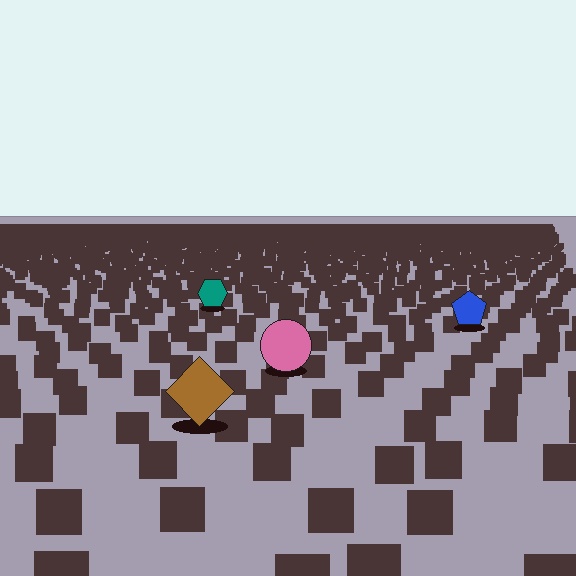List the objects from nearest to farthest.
From nearest to farthest: the brown diamond, the pink circle, the blue pentagon, the teal hexagon.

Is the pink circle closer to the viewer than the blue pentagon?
Yes. The pink circle is closer — you can tell from the texture gradient: the ground texture is coarser near it.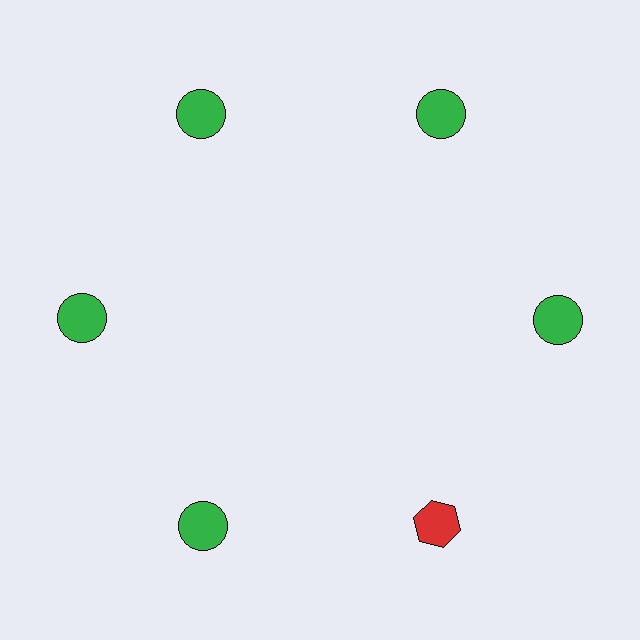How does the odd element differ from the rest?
It differs in both color (red instead of green) and shape (hexagon instead of circle).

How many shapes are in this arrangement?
There are 6 shapes arranged in a ring pattern.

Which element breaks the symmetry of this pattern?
The red hexagon at roughly the 5 o'clock position breaks the symmetry. All other shapes are green circles.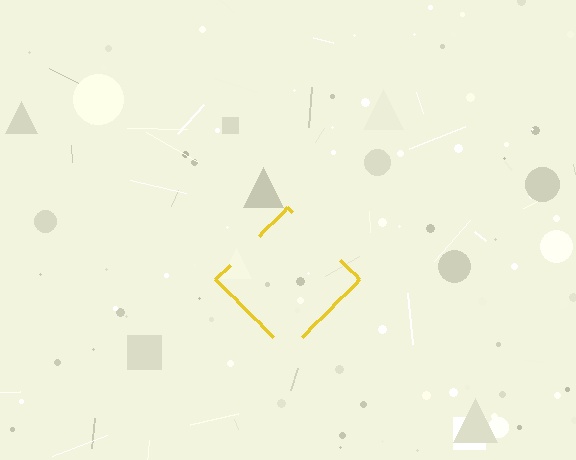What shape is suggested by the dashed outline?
The dashed outline suggests a diamond.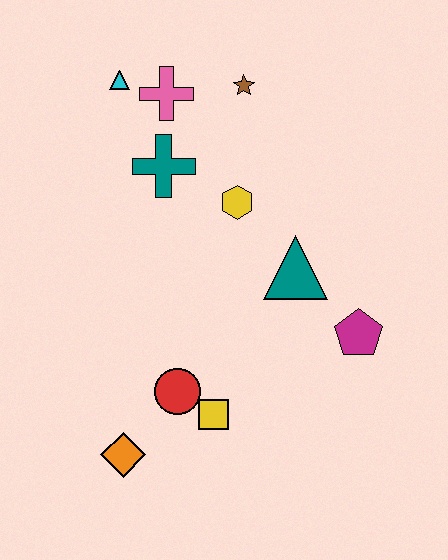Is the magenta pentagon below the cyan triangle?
Yes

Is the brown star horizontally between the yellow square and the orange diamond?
No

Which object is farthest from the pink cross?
The orange diamond is farthest from the pink cross.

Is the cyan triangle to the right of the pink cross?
No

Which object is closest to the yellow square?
The red circle is closest to the yellow square.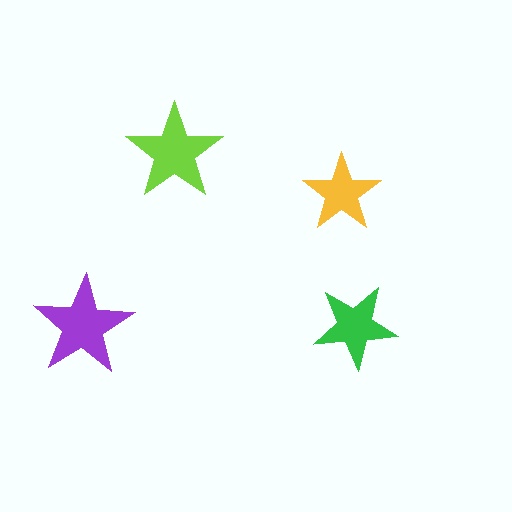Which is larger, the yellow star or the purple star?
The purple one.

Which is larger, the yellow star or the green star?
The green one.